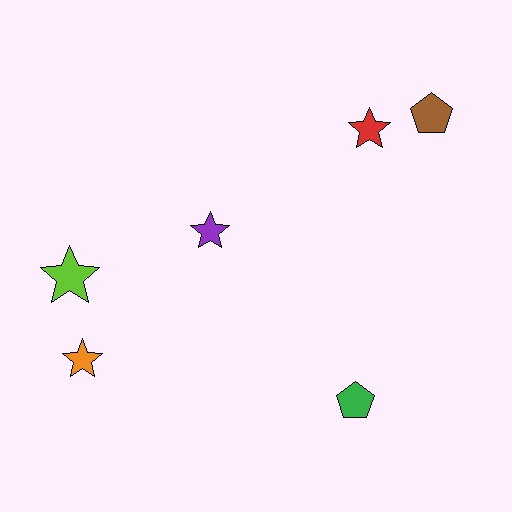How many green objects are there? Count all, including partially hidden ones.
There is 1 green object.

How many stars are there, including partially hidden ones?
There are 4 stars.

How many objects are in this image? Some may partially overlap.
There are 6 objects.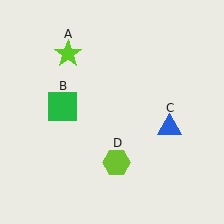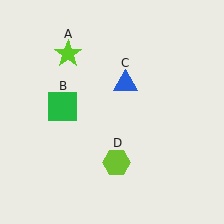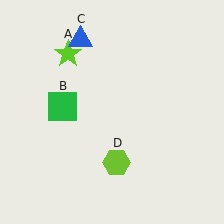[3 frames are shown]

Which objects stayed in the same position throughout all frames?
Lime star (object A) and green square (object B) and lime hexagon (object D) remained stationary.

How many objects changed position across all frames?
1 object changed position: blue triangle (object C).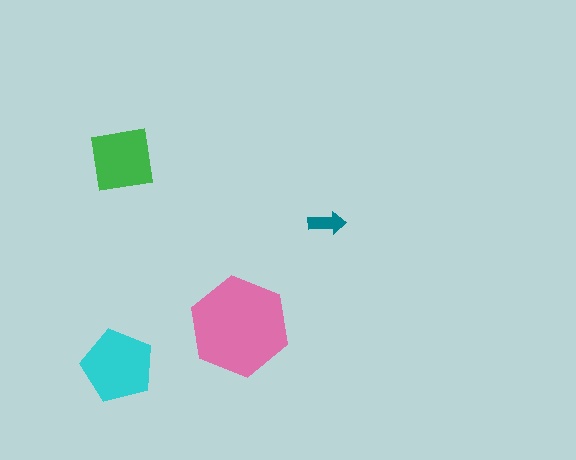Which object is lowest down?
The cyan pentagon is bottommost.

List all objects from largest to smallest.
The pink hexagon, the cyan pentagon, the green square, the teal arrow.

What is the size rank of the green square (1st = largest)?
3rd.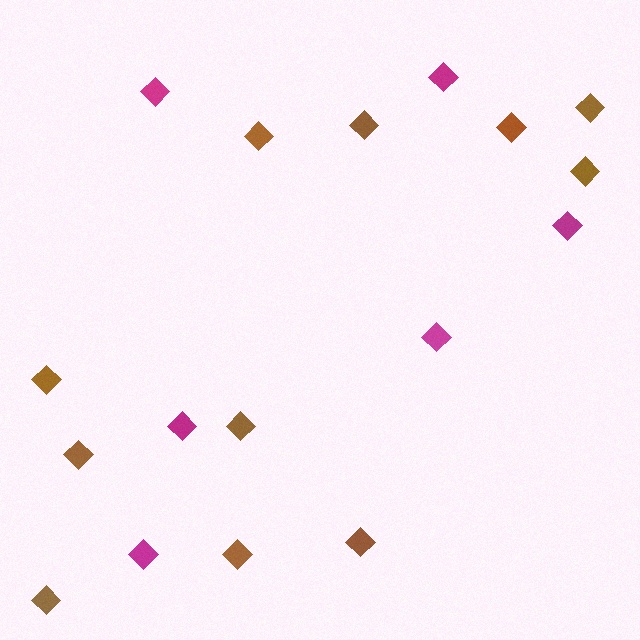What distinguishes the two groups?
There are 2 groups: one group of brown diamonds (11) and one group of magenta diamonds (6).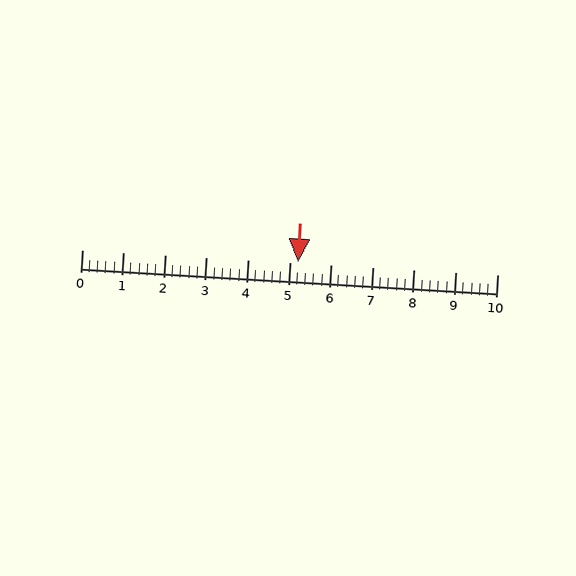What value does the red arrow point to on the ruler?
The red arrow points to approximately 5.2.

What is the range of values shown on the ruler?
The ruler shows values from 0 to 10.